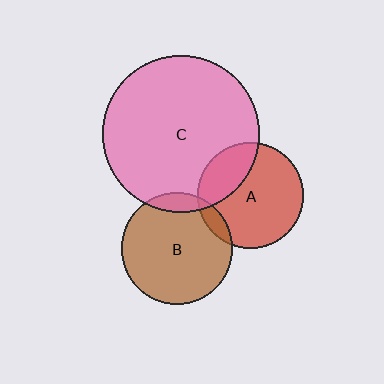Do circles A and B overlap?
Yes.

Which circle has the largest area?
Circle C (pink).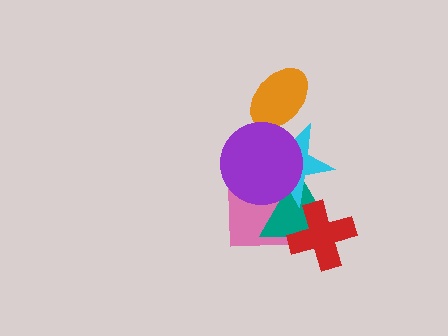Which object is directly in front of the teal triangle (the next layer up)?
The cyan star is directly in front of the teal triangle.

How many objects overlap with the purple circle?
4 objects overlap with the purple circle.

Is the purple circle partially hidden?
No, no other shape covers it.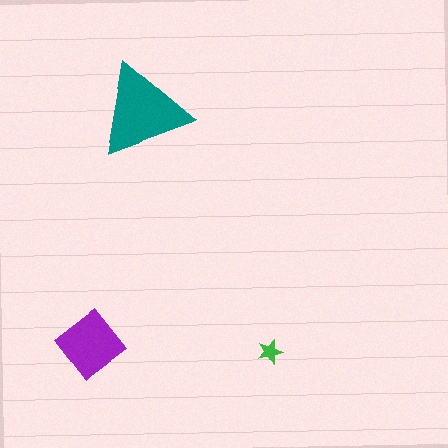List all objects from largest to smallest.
The teal triangle, the purple diamond, the green star.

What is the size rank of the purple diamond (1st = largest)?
2nd.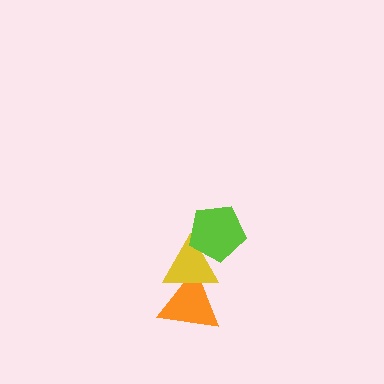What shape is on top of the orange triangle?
The yellow triangle is on top of the orange triangle.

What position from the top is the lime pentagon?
The lime pentagon is 1st from the top.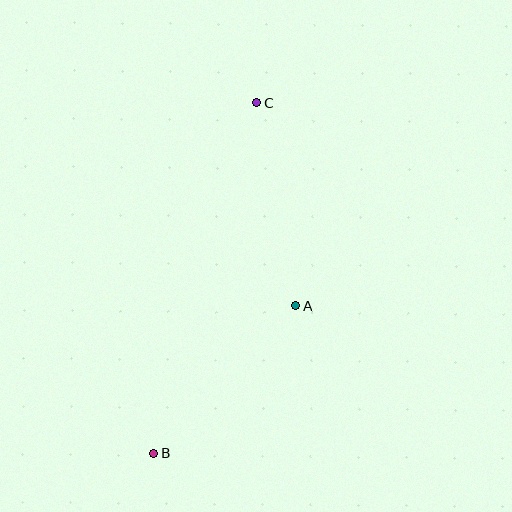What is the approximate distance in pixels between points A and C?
The distance between A and C is approximately 207 pixels.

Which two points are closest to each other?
Points A and B are closest to each other.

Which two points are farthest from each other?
Points B and C are farthest from each other.